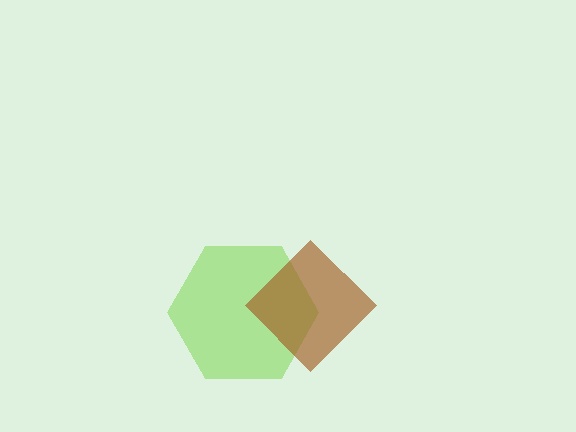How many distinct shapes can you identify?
There are 2 distinct shapes: a lime hexagon, a brown diamond.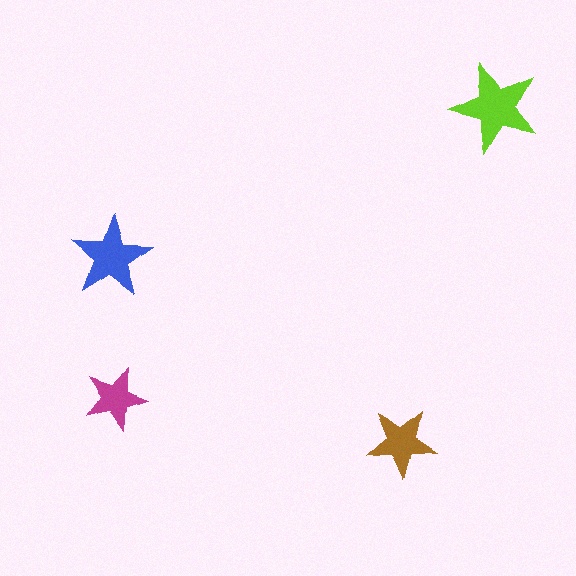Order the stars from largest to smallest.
the lime one, the blue one, the brown one, the magenta one.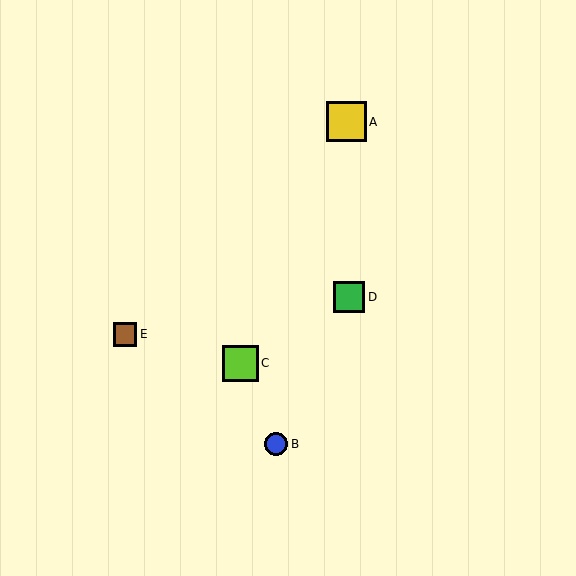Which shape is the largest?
The yellow square (labeled A) is the largest.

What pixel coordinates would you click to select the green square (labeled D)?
Click at (349, 297) to select the green square D.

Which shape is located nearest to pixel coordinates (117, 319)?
The brown square (labeled E) at (125, 334) is nearest to that location.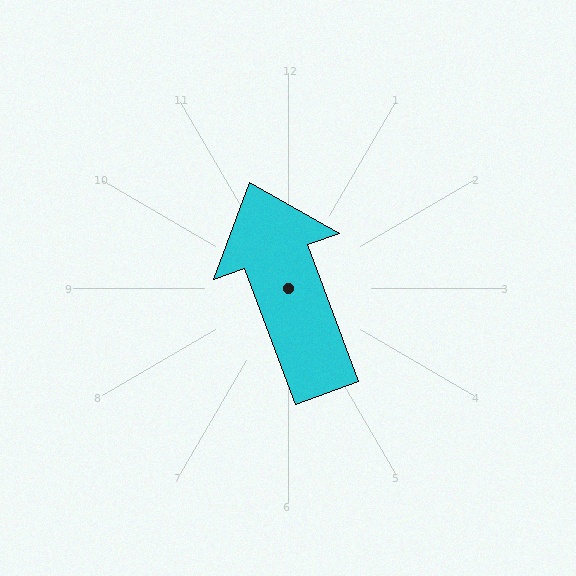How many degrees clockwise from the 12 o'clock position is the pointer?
Approximately 340 degrees.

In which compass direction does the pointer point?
North.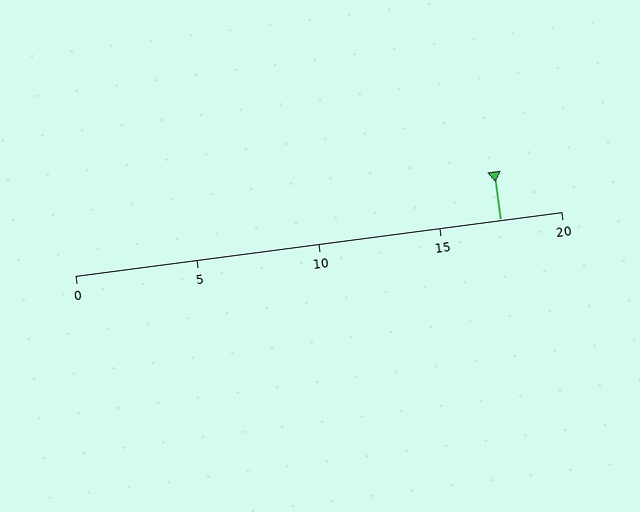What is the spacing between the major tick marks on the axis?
The major ticks are spaced 5 apart.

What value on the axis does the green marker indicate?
The marker indicates approximately 17.5.